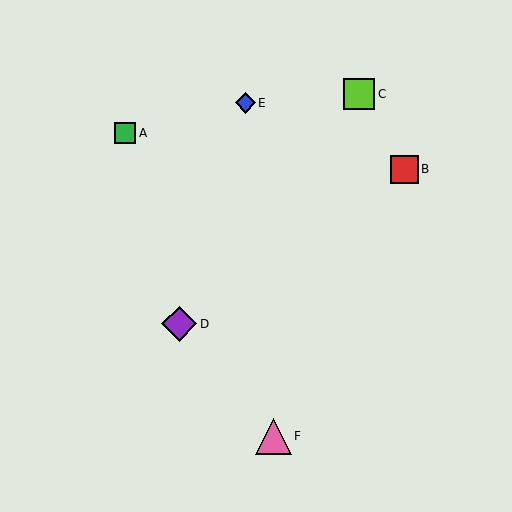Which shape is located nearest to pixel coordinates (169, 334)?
The purple diamond (labeled D) at (179, 324) is nearest to that location.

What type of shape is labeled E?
Shape E is a blue diamond.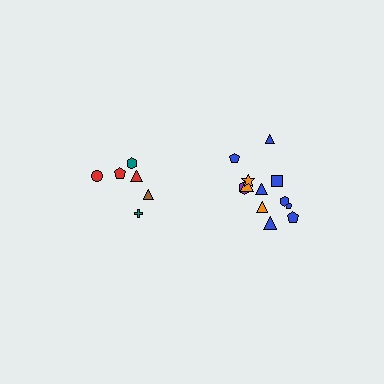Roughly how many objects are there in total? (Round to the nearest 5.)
Roughly 20 objects in total.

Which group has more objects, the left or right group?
The right group.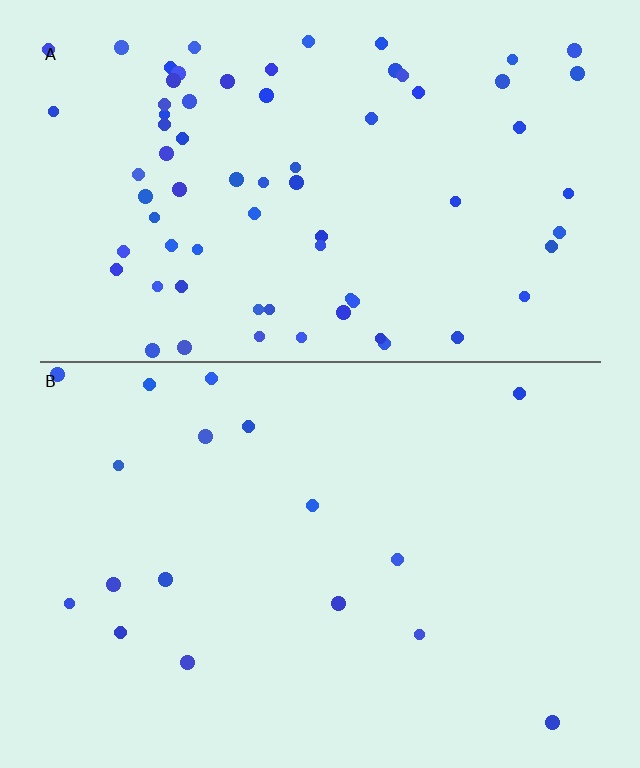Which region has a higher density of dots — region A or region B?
A (the top).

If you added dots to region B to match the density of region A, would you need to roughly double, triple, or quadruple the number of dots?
Approximately quadruple.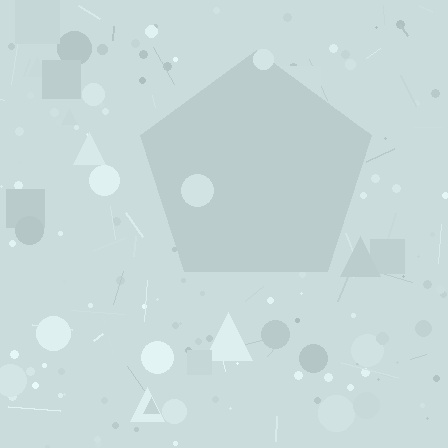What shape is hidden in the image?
A pentagon is hidden in the image.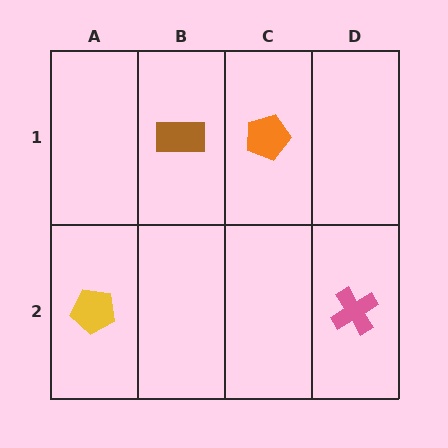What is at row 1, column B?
A brown rectangle.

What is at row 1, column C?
An orange pentagon.